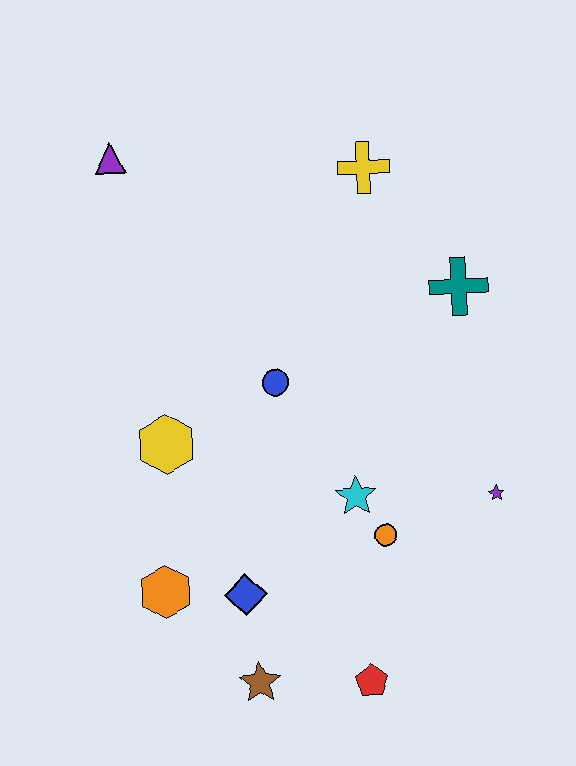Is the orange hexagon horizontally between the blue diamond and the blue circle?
No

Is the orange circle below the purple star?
Yes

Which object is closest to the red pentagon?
The brown star is closest to the red pentagon.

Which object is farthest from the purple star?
The purple triangle is farthest from the purple star.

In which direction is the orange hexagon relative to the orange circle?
The orange hexagon is to the left of the orange circle.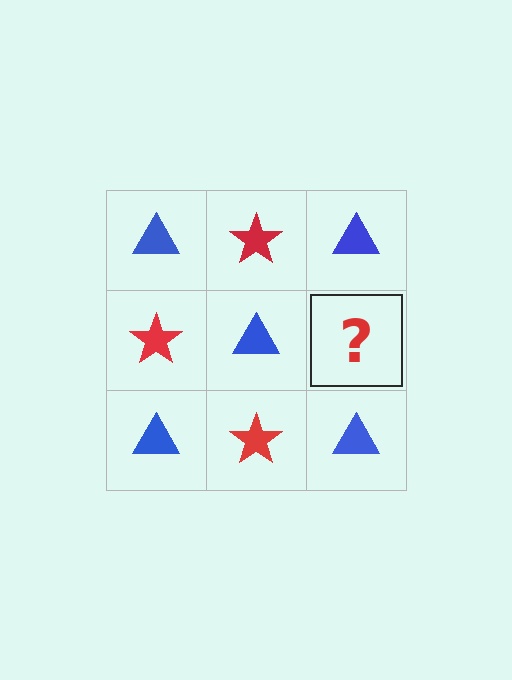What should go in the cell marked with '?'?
The missing cell should contain a red star.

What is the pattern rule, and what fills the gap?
The rule is that it alternates blue triangle and red star in a checkerboard pattern. The gap should be filled with a red star.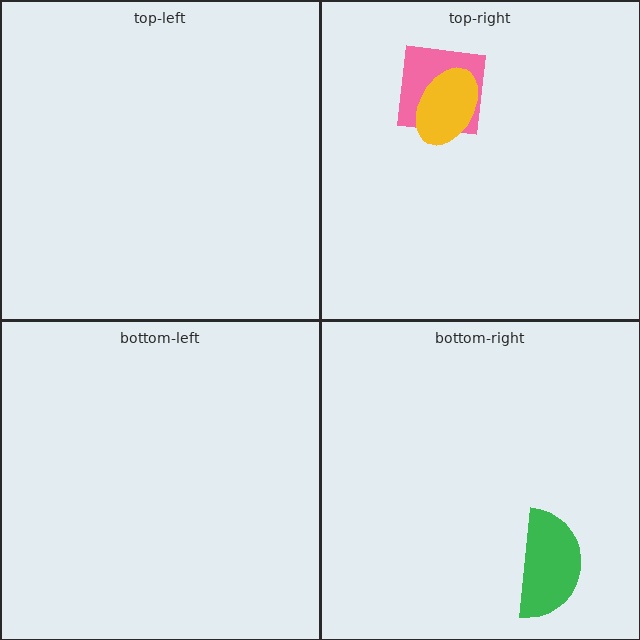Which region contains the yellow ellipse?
The top-right region.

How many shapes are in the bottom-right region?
1.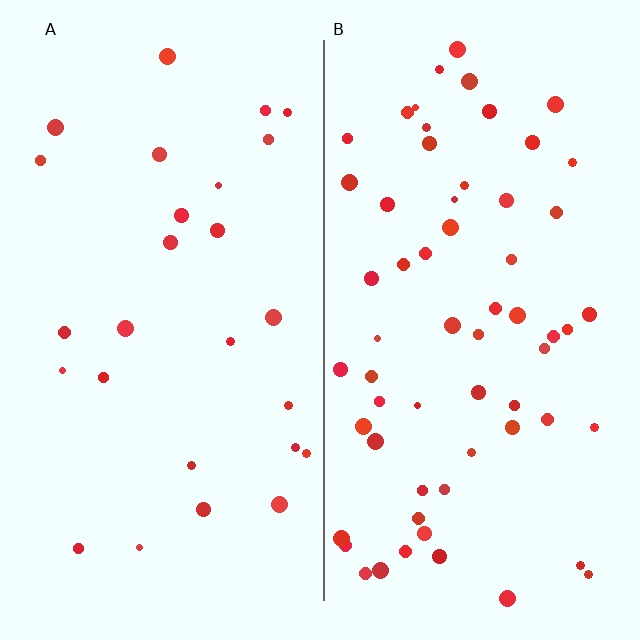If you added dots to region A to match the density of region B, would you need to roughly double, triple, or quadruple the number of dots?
Approximately double.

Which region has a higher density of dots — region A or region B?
B (the right).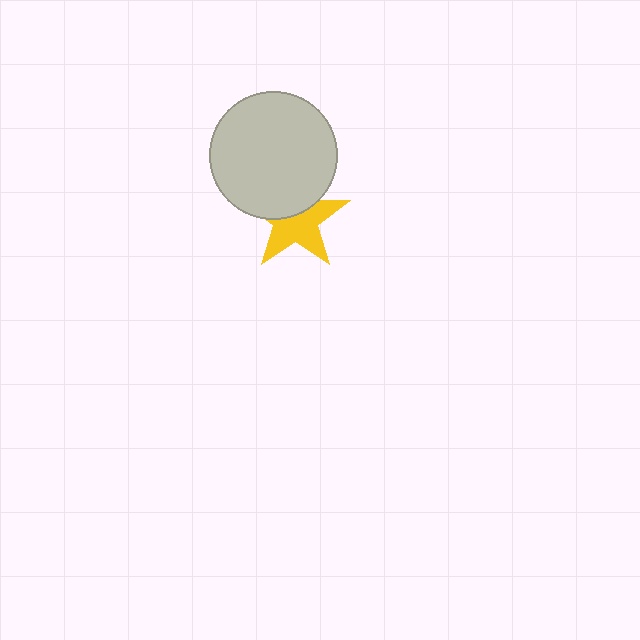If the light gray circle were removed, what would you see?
You would see the complete yellow star.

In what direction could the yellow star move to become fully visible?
The yellow star could move down. That would shift it out from behind the light gray circle entirely.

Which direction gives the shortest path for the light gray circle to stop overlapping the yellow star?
Moving up gives the shortest separation.